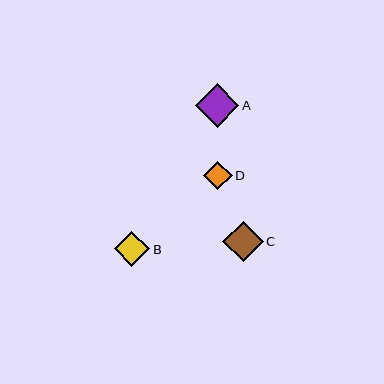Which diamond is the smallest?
Diamond D is the smallest with a size of approximately 29 pixels.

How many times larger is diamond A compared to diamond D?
Diamond A is approximately 1.5 times the size of diamond D.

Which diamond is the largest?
Diamond A is the largest with a size of approximately 44 pixels.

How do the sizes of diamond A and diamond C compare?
Diamond A and diamond C are approximately the same size.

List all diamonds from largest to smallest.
From largest to smallest: A, C, B, D.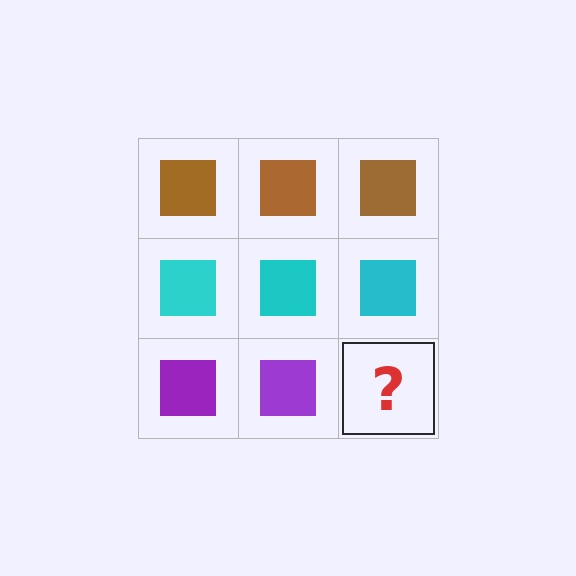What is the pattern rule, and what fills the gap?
The rule is that each row has a consistent color. The gap should be filled with a purple square.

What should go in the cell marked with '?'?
The missing cell should contain a purple square.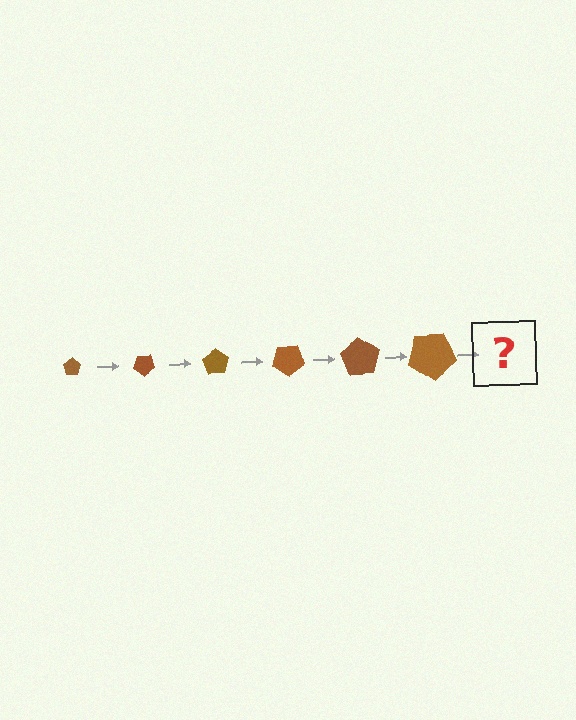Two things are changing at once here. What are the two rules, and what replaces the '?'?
The two rules are that the pentagon grows larger each step and it rotates 35 degrees each step. The '?' should be a pentagon, larger than the previous one and rotated 210 degrees from the start.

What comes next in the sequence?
The next element should be a pentagon, larger than the previous one and rotated 210 degrees from the start.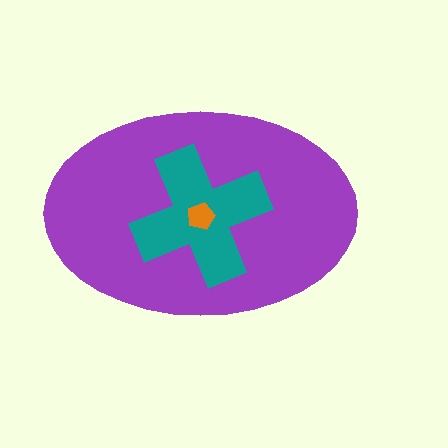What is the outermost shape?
The purple ellipse.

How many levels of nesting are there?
3.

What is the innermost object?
The orange pentagon.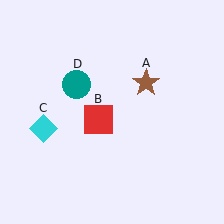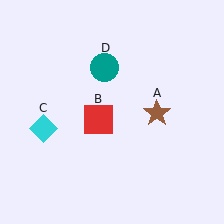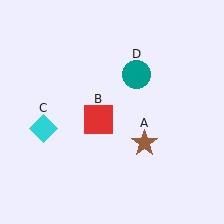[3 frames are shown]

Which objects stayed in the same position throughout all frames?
Red square (object B) and cyan diamond (object C) remained stationary.